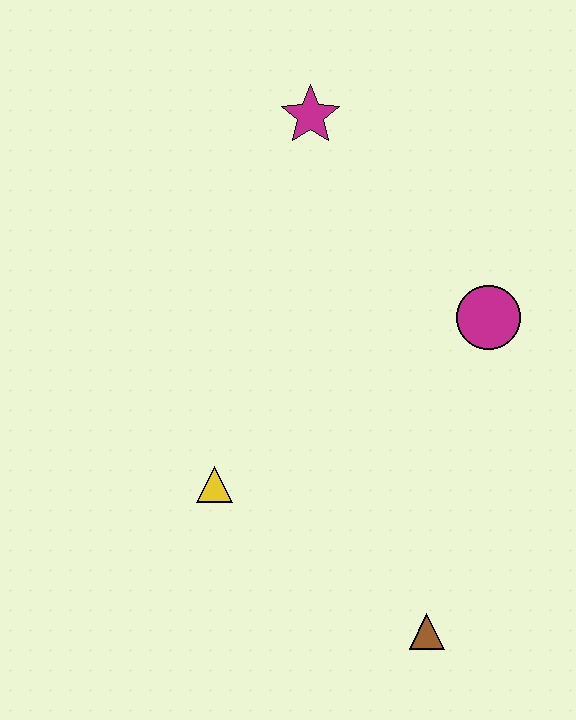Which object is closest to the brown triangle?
The yellow triangle is closest to the brown triangle.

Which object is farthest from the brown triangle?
The magenta star is farthest from the brown triangle.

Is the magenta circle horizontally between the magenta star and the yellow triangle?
No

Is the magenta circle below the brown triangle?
No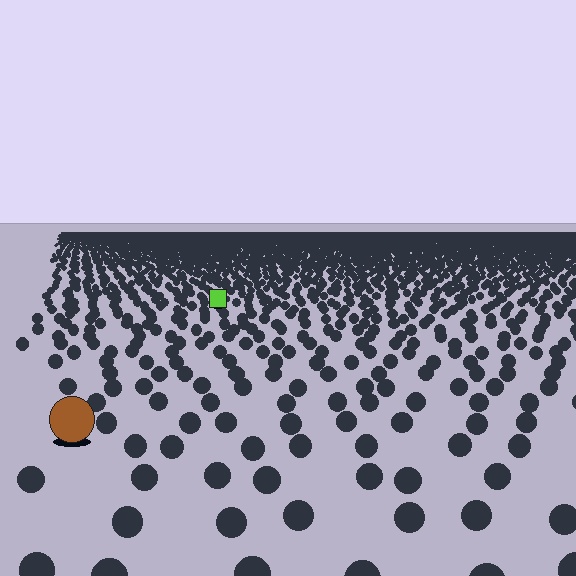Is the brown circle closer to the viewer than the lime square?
Yes. The brown circle is closer — you can tell from the texture gradient: the ground texture is coarser near it.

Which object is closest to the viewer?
The brown circle is closest. The texture marks near it are larger and more spread out.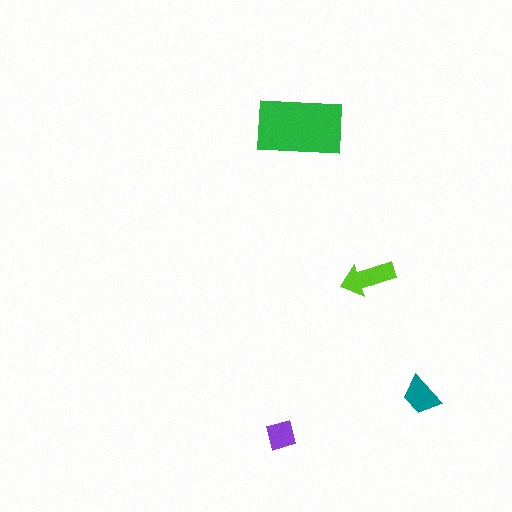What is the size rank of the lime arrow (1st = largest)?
2nd.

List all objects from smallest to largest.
The purple diamond, the teal trapezoid, the lime arrow, the green rectangle.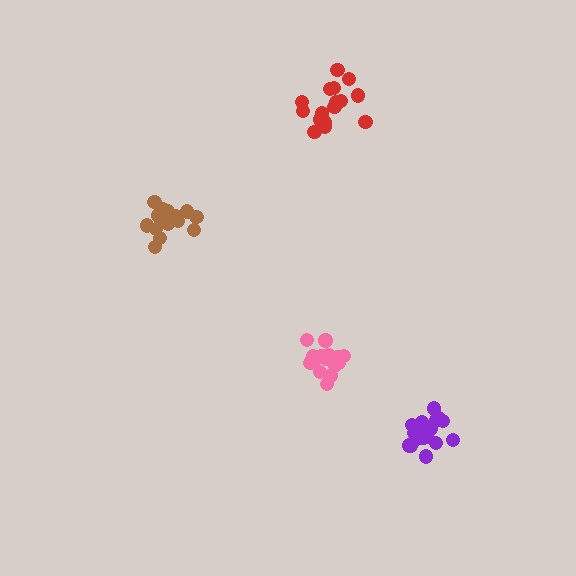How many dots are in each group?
Group 1: 16 dots, Group 2: 18 dots, Group 3: 17 dots, Group 4: 19 dots (70 total).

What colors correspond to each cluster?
The clusters are colored: red, brown, pink, purple.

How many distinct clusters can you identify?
There are 4 distinct clusters.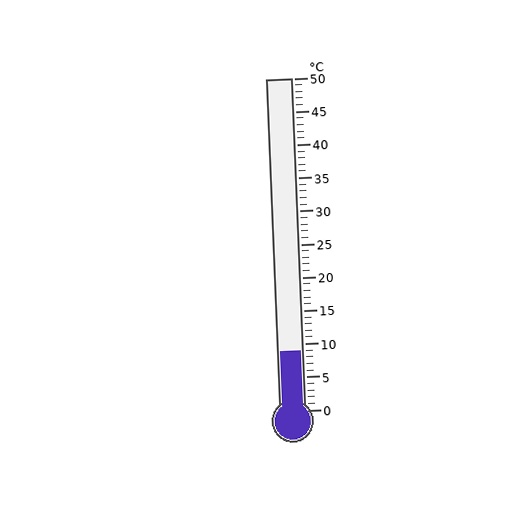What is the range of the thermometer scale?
The thermometer scale ranges from 0°C to 50°C.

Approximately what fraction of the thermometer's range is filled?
The thermometer is filled to approximately 20% of its range.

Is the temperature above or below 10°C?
The temperature is below 10°C.